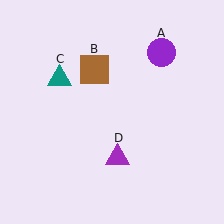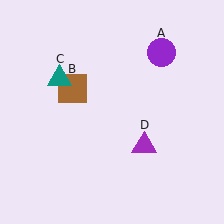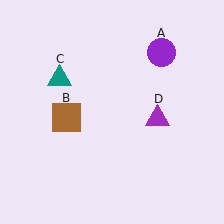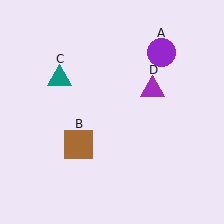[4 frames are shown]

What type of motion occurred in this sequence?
The brown square (object B), purple triangle (object D) rotated counterclockwise around the center of the scene.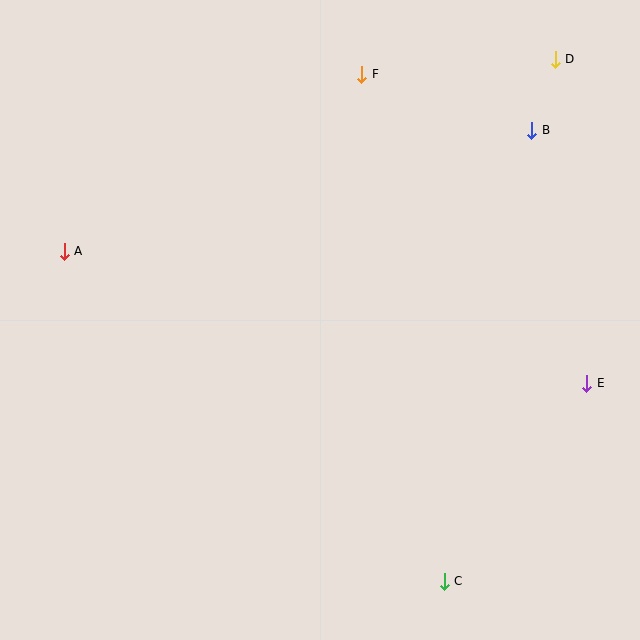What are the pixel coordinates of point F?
Point F is at (362, 74).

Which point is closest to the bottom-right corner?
Point C is closest to the bottom-right corner.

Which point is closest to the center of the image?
Point F at (362, 74) is closest to the center.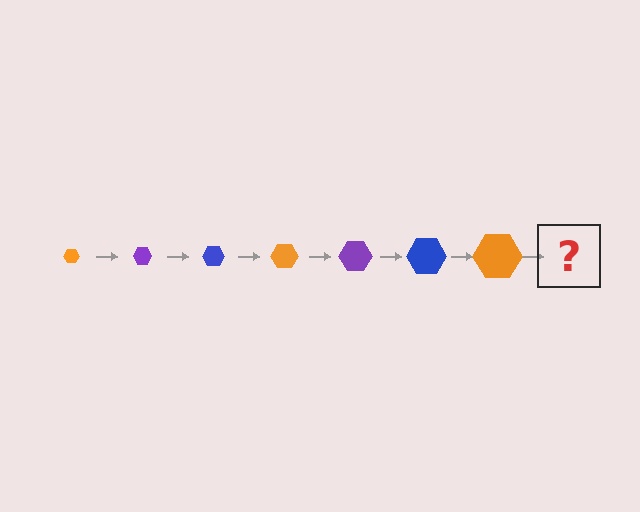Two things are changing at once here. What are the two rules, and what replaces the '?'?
The two rules are that the hexagon grows larger each step and the color cycles through orange, purple, and blue. The '?' should be a purple hexagon, larger than the previous one.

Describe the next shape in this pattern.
It should be a purple hexagon, larger than the previous one.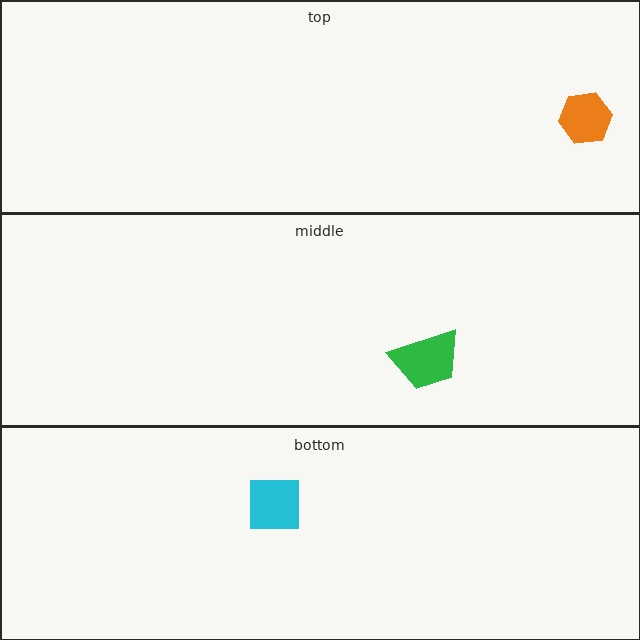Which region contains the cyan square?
The bottom region.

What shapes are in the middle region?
The green trapezoid.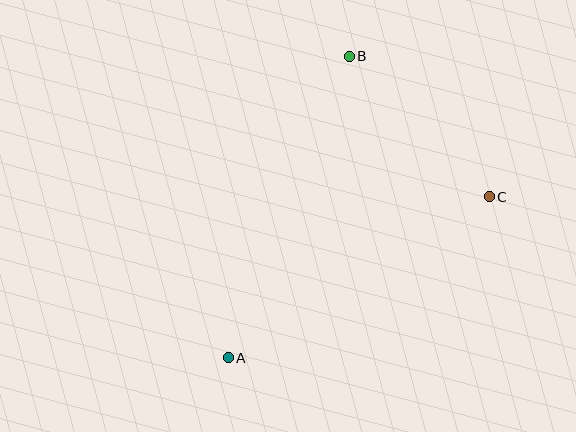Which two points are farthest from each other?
Points A and B are farthest from each other.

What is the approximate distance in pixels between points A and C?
The distance between A and C is approximately 306 pixels.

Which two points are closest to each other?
Points B and C are closest to each other.